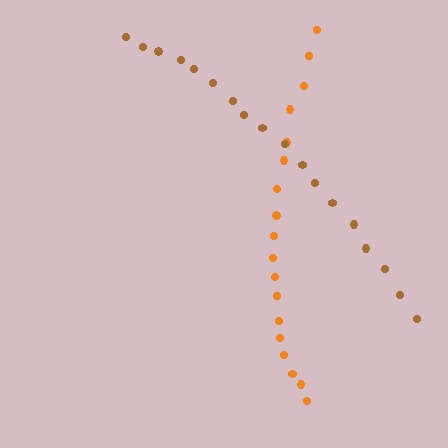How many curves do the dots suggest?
There are 2 distinct paths.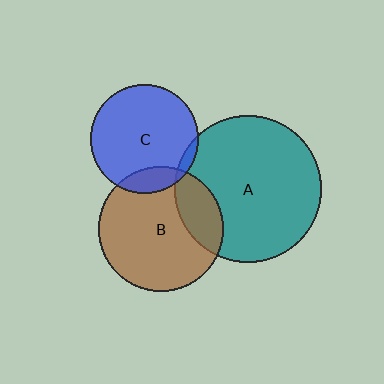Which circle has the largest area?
Circle A (teal).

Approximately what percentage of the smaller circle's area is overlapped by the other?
Approximately 20%.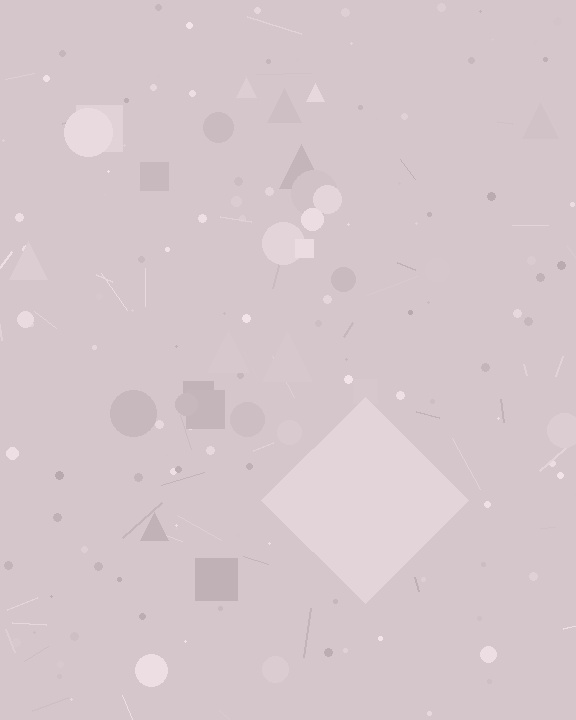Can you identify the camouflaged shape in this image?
The camouflaged shape is a diamond.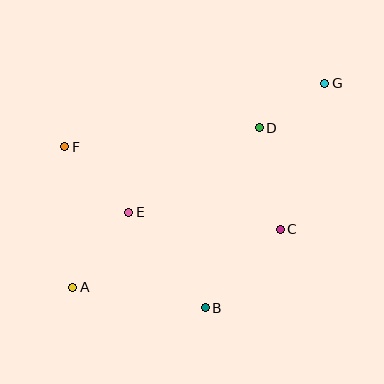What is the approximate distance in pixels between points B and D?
The distance between B and D is approximately 188 pixels.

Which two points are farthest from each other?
Points A and G are farthest from each other.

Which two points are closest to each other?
Points D and G are closest to each other.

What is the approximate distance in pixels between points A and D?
The distance between A and D is approximately 245 pixels.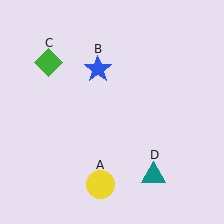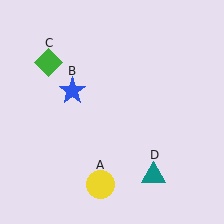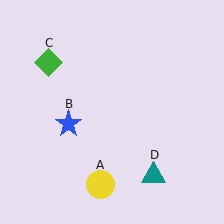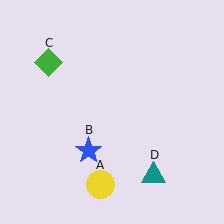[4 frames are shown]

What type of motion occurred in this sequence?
The blue star (object B) rotated counterclockwise around the center of the scene.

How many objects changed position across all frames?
1 object changed position: blue star (object B).